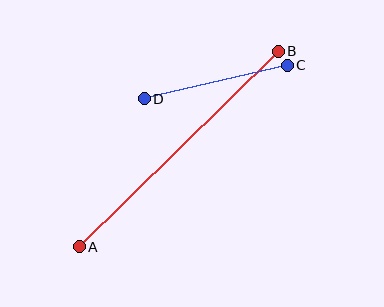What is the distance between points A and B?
The distance is approximately 279 pixels.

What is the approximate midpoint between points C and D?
The midpoint is at approximately (216, 82) pixels.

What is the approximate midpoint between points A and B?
The midpoint is at approximately (179, 149) pixels.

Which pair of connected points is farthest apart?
Points A and B are farthest apart.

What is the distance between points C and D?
The distance is approximately 147 pixels.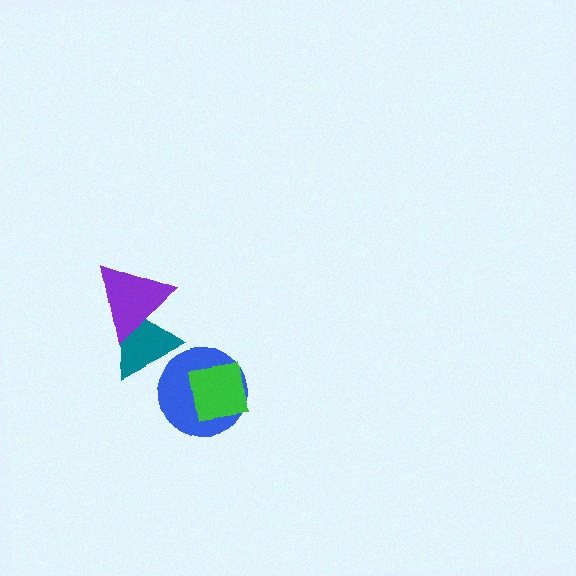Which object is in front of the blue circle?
The green square is in front of the blue circle.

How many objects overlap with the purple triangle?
1 object overlaps with the purple triangle.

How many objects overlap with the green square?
1 object overlaps with the green square.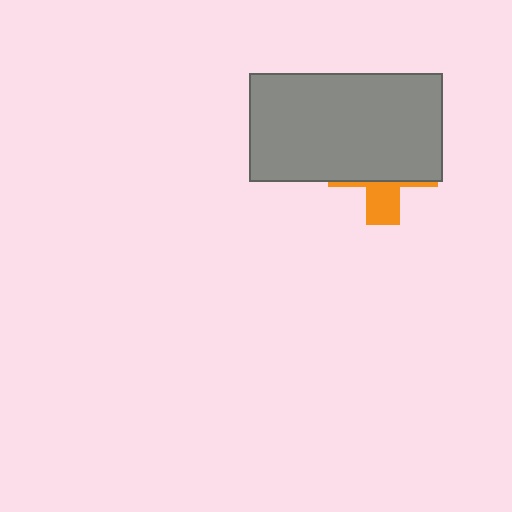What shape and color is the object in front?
The object in front is a gray rectangle.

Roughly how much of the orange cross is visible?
A small part of it is visible (roughly 31%).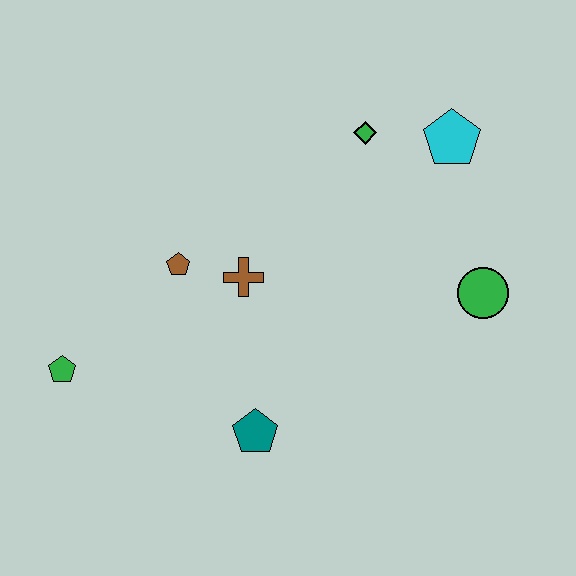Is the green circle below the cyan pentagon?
Yes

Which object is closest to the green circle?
The cyan pentagon is closest to the green circle.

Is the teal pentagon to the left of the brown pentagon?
No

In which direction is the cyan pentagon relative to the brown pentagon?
The cyan pentagon is to the right of the brown pentagon.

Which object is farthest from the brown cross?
The cyan pentagon is farthest from the brown cross.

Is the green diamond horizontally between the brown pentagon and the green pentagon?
No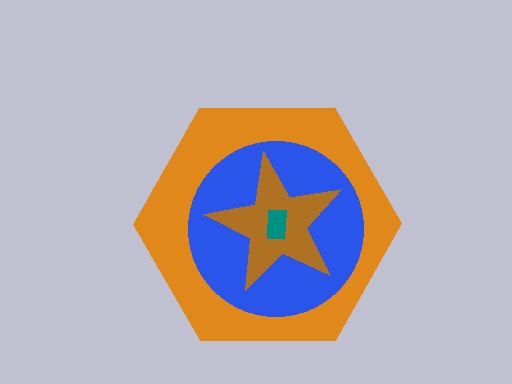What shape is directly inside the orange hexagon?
The blue circle.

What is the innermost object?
The teal rectangle.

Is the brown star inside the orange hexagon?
Yes.